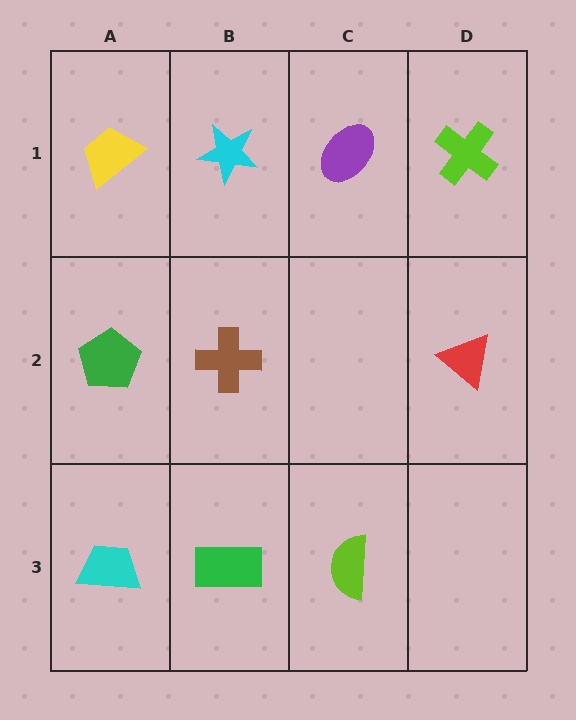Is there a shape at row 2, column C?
No, that cell is empty.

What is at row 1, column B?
A cyan star.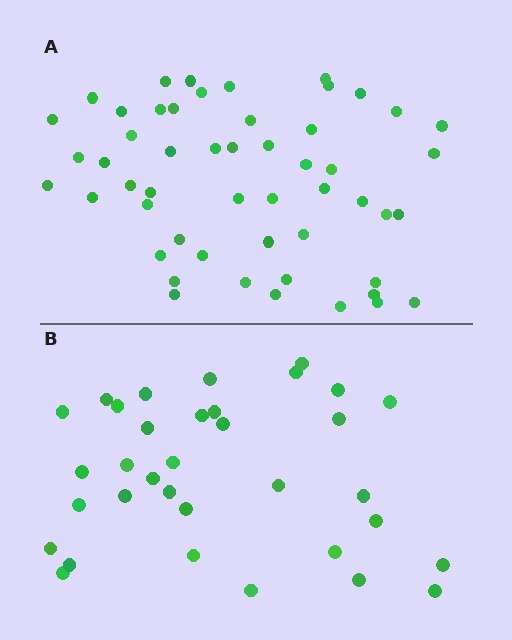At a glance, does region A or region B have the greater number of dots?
Region A (the top region) has more dots.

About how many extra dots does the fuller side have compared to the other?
Region A has approximately 20 more dots than region B.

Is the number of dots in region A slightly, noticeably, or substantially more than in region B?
Region A has substantially more. The ratio is roughly 1.5 to 1.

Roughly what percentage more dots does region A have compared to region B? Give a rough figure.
About 55% more.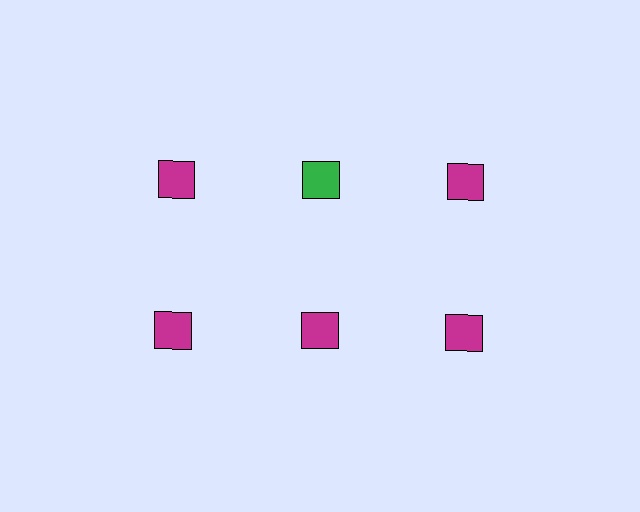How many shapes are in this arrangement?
There are 6 shapes arranged in a grid pattern.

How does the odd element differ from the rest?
It has a different color: green instead of magenta.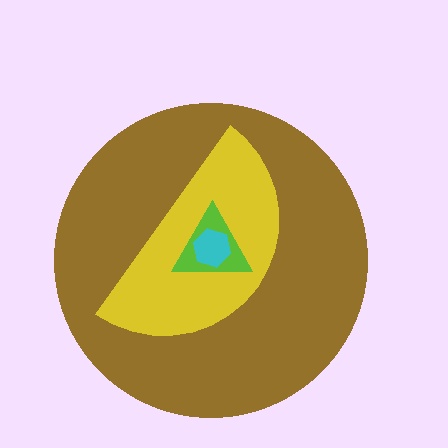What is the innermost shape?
The cyan hexagon.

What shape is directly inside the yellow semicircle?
The lime triangle.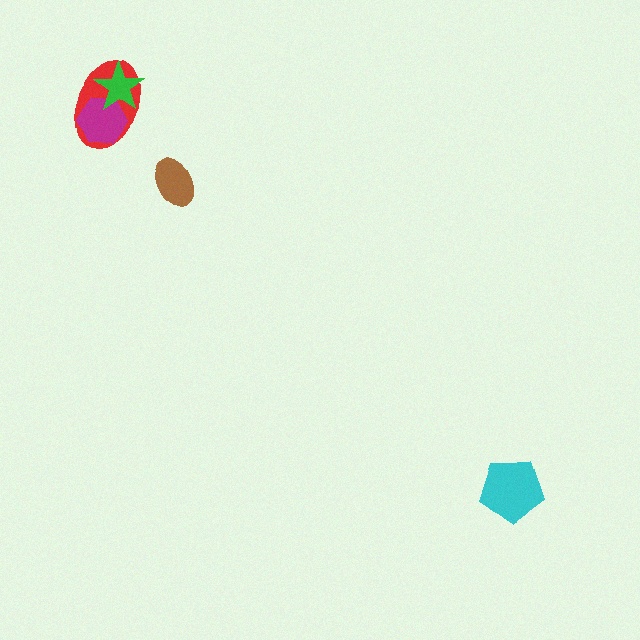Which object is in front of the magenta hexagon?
The green star is in front of the magenta hexagon.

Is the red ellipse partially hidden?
Yes, it is partially covered by another shape.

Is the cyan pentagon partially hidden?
No, no other shape covers it.